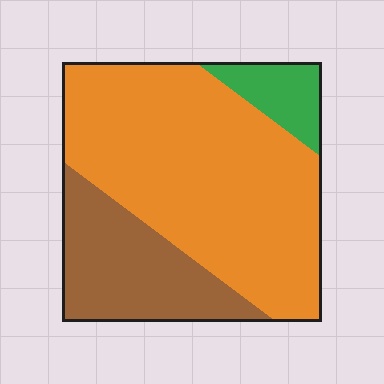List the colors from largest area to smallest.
From largest to smallest: orange, brown, green.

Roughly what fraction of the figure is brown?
Brown covers 26% of the figure.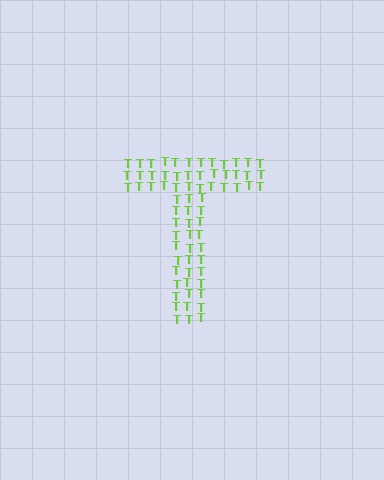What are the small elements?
The small elements are letter T's.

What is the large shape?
The large shape is the letter T.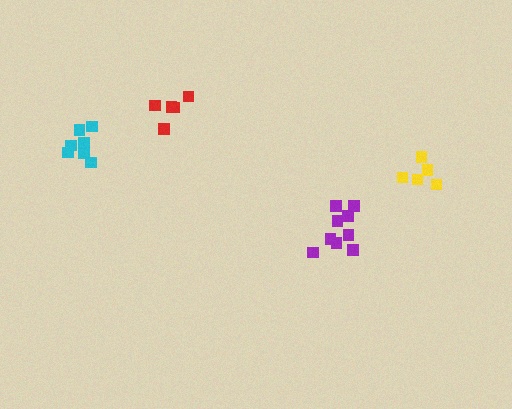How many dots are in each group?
Group 1: 9 dots, Group 2: 7 dots, Group 3: 5 dots, Group 4: 5 dots (26 total).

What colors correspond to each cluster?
The clusters are colored: purple, cyan, red, yellow.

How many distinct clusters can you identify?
There are 4 distinct clusters.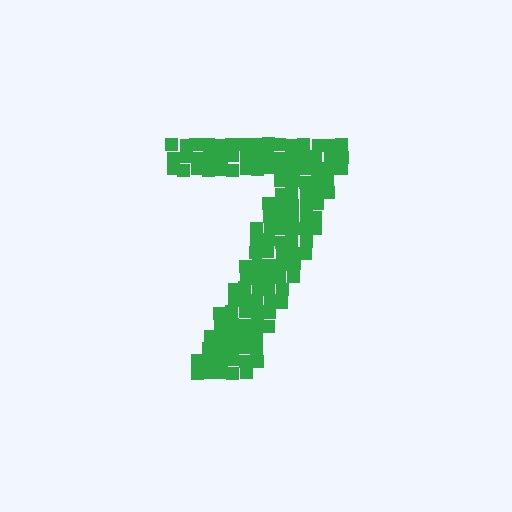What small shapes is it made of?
It is made of small squares.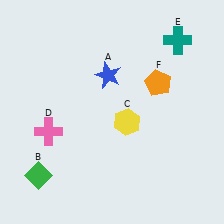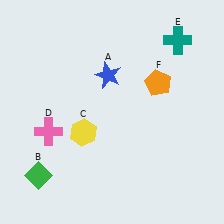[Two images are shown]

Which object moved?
The yellow hexagon (C) moved left.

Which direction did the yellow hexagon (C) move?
The yellow hexagon (C) moved left.